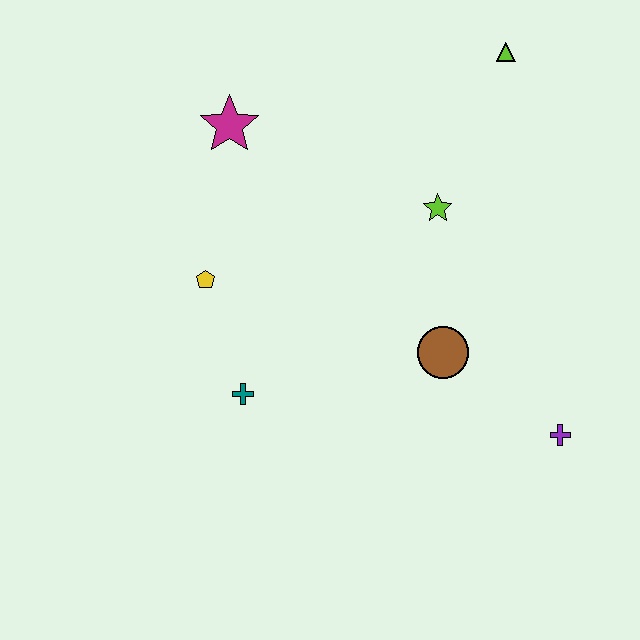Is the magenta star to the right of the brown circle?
No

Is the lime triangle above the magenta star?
Yes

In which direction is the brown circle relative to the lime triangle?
The brown circle is below the lime triangle.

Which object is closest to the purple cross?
The brown circle is closest to the purple cross.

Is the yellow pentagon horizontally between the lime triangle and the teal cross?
No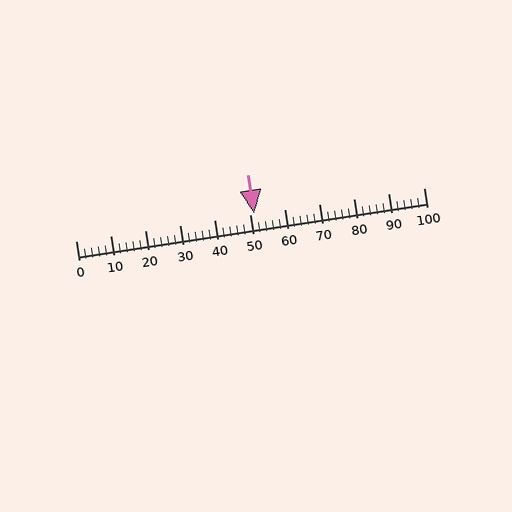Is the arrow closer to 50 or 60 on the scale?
The arrow is closer to 50.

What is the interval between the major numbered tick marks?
The major tick marks are spaced 10 units apart.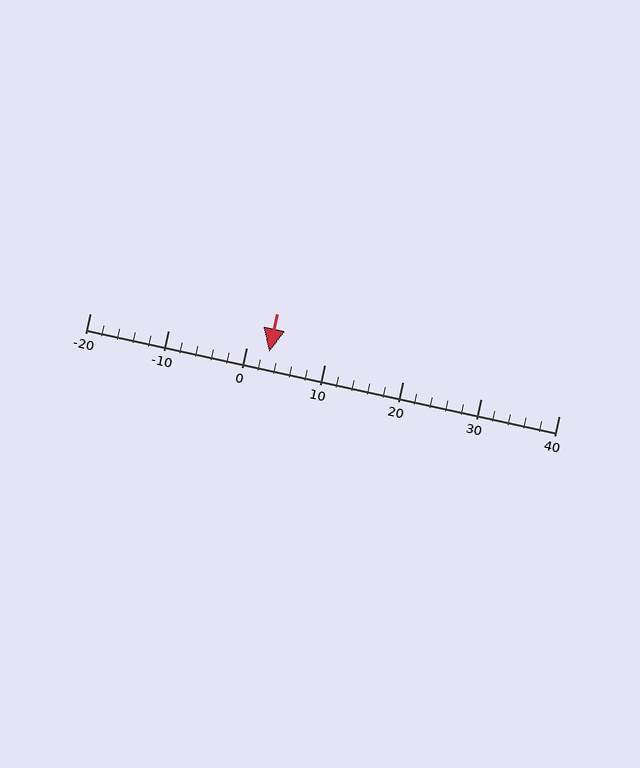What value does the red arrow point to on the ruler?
The red arrow points to approximately 3.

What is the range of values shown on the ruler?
The ruler shows values from -20 to 40.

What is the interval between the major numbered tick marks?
The major tick marks are spaced 10 units apart.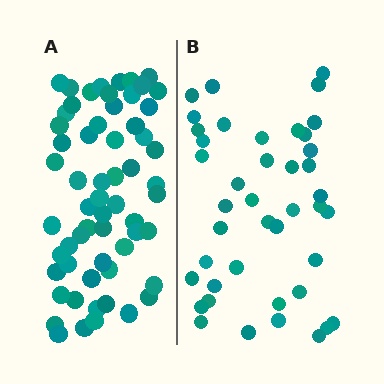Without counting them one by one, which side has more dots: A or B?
Region A (the left region) has more dots.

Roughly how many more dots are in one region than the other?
Region A has approximately 20 more dots than region B.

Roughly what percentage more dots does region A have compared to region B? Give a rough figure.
About 45% more.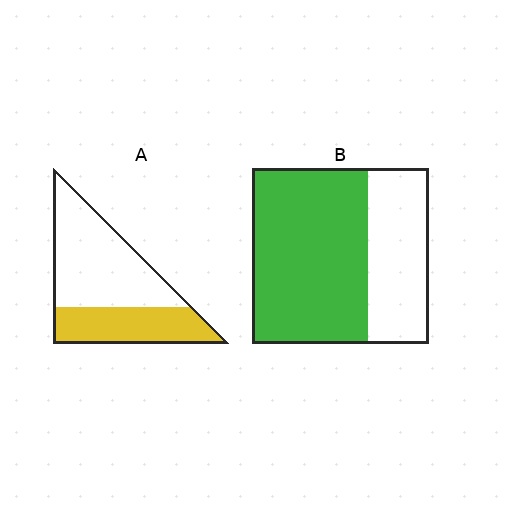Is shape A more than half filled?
No.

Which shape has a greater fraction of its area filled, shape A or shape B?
Shape B.